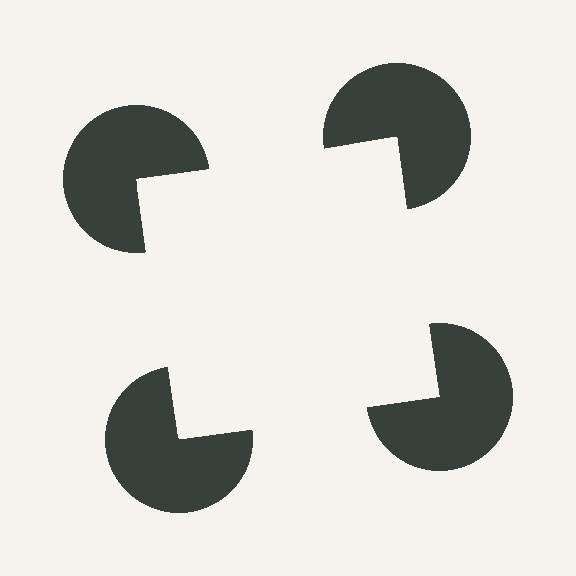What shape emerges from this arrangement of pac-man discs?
An illusory square — its edges are inferred from the aligned wedge cuts in the pac-man discs, not physically drawn.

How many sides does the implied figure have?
4 sides.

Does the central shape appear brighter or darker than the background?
It typically appears slightly brighter than the background, even though no actual brightness change is drawn.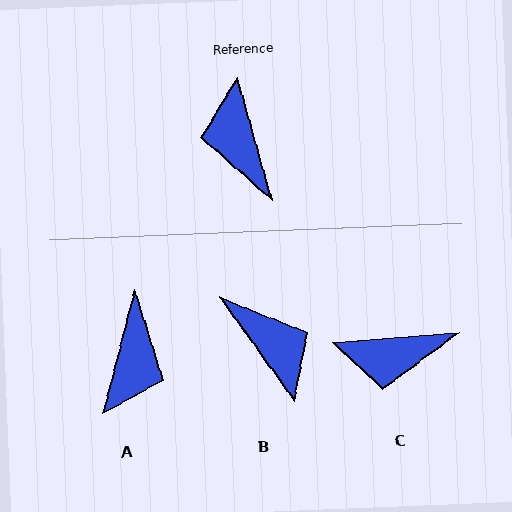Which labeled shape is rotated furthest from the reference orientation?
B, about 160 degrees away.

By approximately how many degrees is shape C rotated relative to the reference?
Approximately 78 degrees counter-clockwise.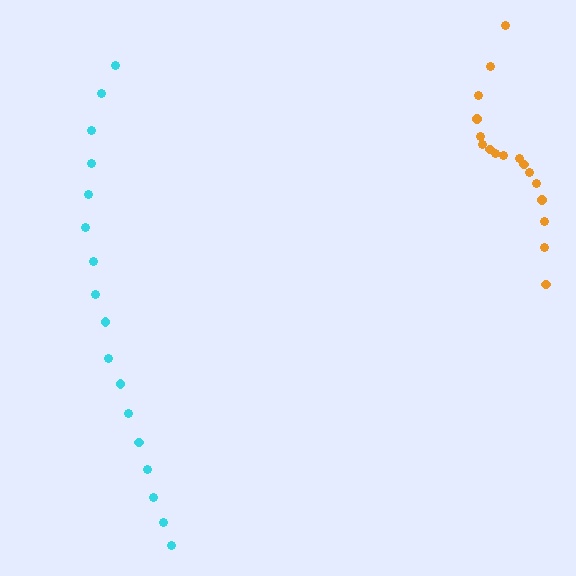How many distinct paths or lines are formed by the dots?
There are 2 distinct paths.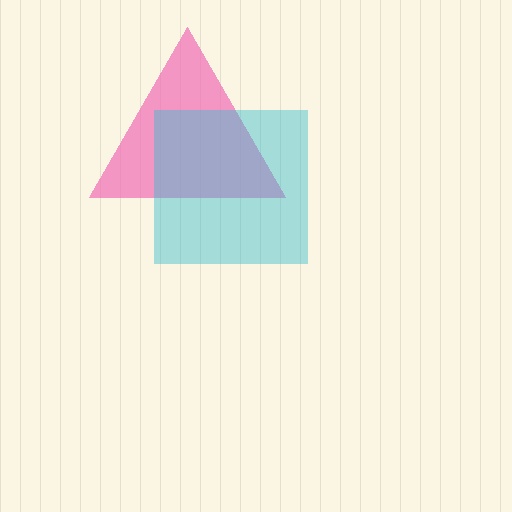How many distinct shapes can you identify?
There are 2 distinct shapes: a pink triangle, a cyan square.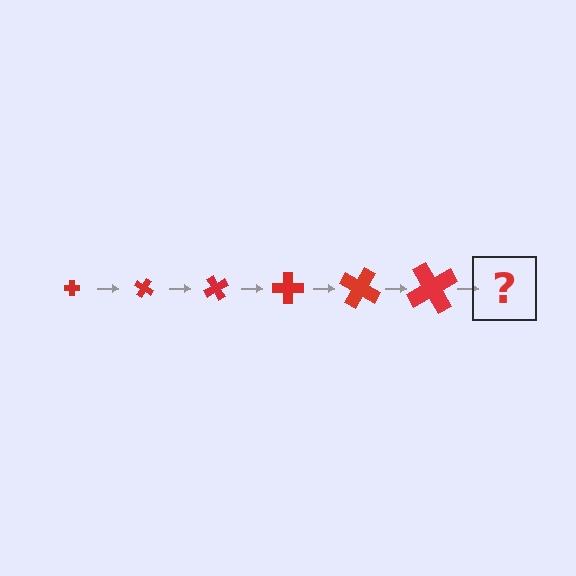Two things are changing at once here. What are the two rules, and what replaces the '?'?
The two rules are that the cross grows larger each step and it rotates 30 degrees each step. The '?' should be a cross, larger than the previous one and rotated 180 degrees from the start.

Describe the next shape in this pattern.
It should be a cross, larger than the previous one and rotated 180 degrees from the start.